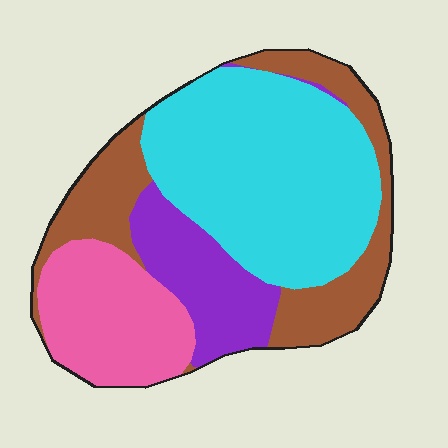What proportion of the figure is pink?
Pink covers 19% of the figure.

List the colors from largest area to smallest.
From largest to smallest: cyan, brown, pink, purple.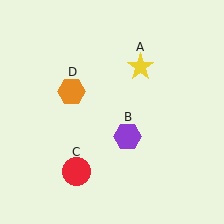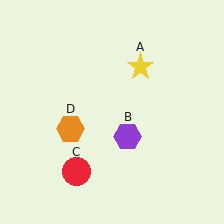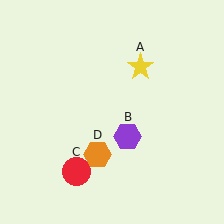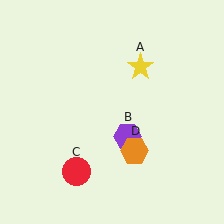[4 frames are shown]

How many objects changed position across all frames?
1 object changed position: orange hexagon (object D).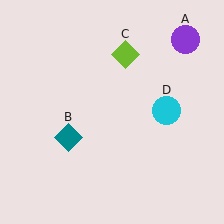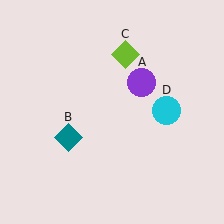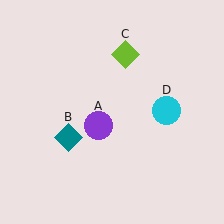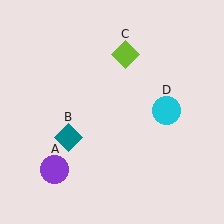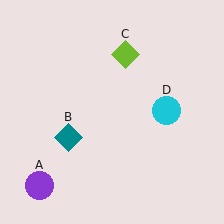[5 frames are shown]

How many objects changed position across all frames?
1 object changed position: purple circle (object A).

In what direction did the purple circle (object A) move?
The purple circle (object A) moved down and to the left.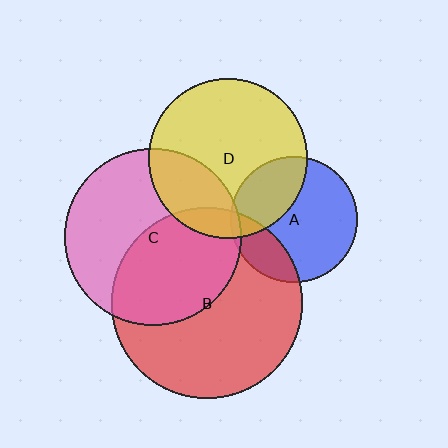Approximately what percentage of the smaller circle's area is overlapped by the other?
Approximately 5%.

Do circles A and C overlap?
Yes.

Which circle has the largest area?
Circle B (red).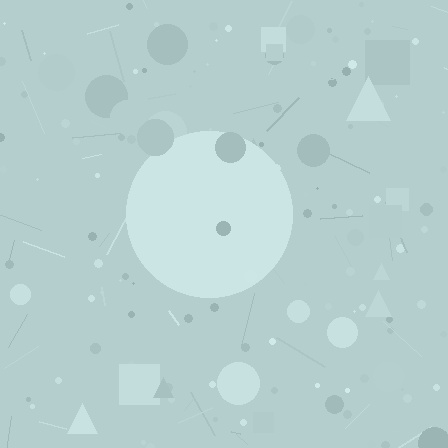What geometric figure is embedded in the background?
A circle is embedded in the background.